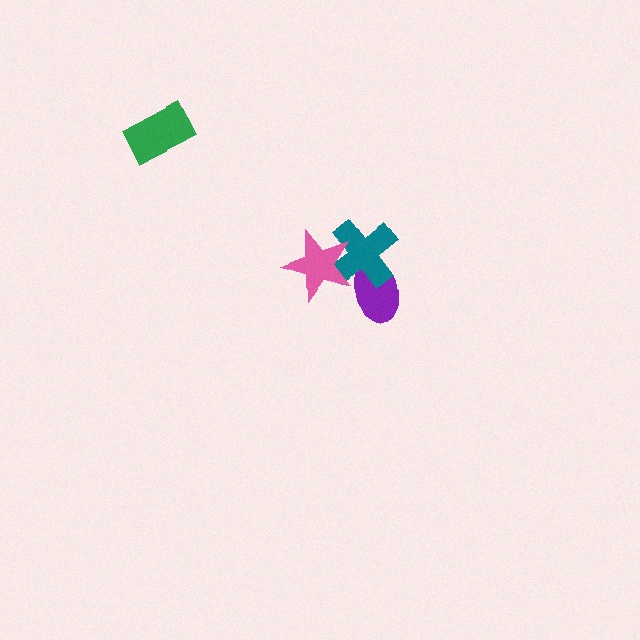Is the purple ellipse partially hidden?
Yes, it is partially covered by another shape.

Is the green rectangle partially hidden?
No, no other shape covers it.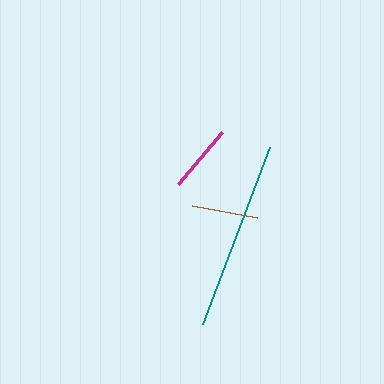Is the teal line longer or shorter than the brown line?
The teal line is longer than the brown line.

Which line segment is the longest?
The teal line is the longest at approximately 189 pixels.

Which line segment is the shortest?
The brown line is the shortest at approximately 66 pixels.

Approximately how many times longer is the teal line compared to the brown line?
The teal line is approximately 2.9 times the length of the brown line.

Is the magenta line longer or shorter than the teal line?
The teal line is longer than the magenta line.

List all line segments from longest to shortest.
From longest to shortest: teal, magenta, brown.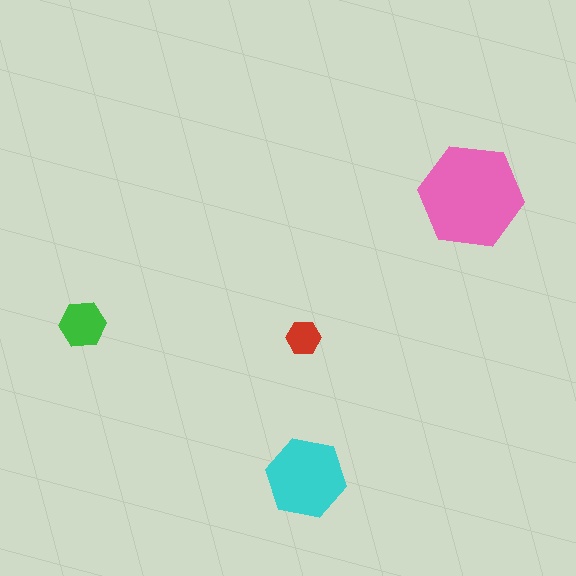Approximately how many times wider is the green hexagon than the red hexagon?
About 1.5 times wider.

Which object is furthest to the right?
The pink hexagon is rightmost.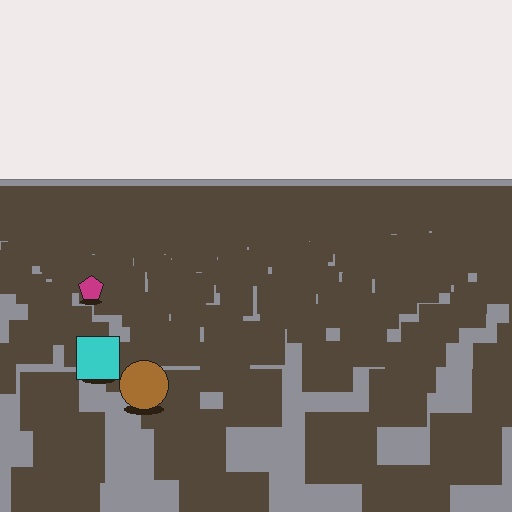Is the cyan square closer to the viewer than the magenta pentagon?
Yes. The cyan square is closer — you can tell from the texture gradient: the ground texture is coarser near it.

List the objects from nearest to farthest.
From nearest to farthest: the brown circle, the cyan square, the magenta pentagon.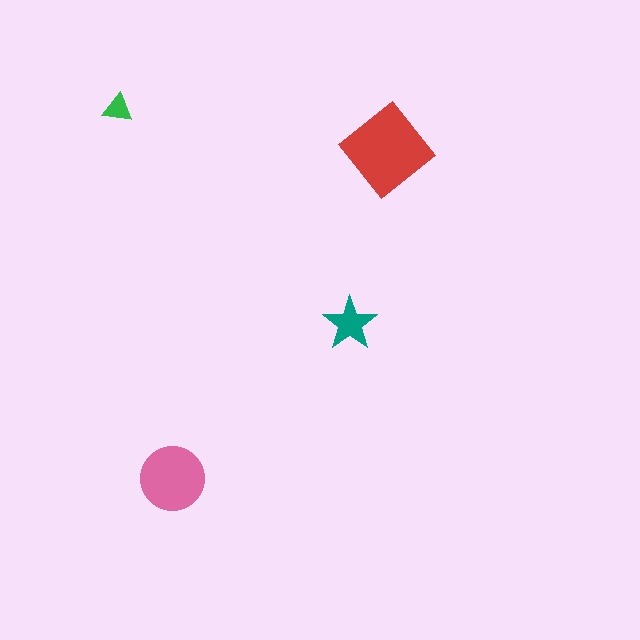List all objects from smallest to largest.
The green triangle, the teal star, the pink circle, the red diamond.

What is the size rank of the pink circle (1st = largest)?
2nd.